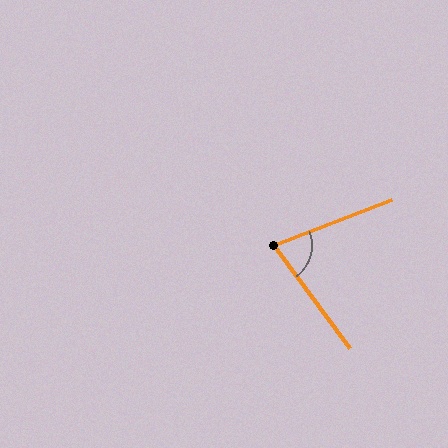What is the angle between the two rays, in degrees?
Approximately 75 degrees.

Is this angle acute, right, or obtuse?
It is acute.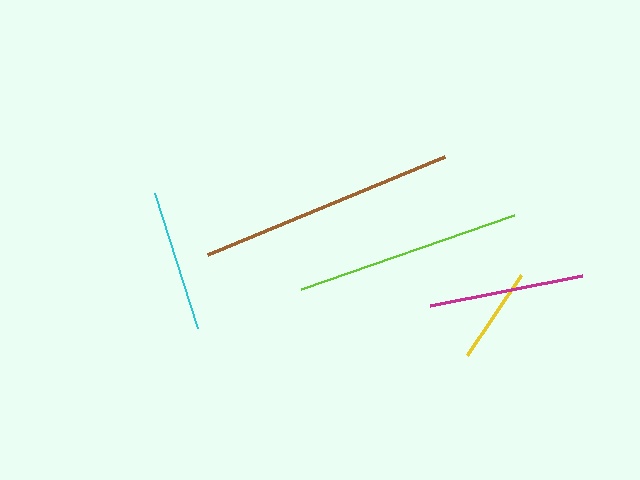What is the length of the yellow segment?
The yellow segment is approximately 96 pixels long.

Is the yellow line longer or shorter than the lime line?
The lime line is longer than the yellow line.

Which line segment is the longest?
The brown line is the longest at approximately 256 pixels.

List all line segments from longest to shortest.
From longest to shortest: brown, lime, magenta, cyan, yellow.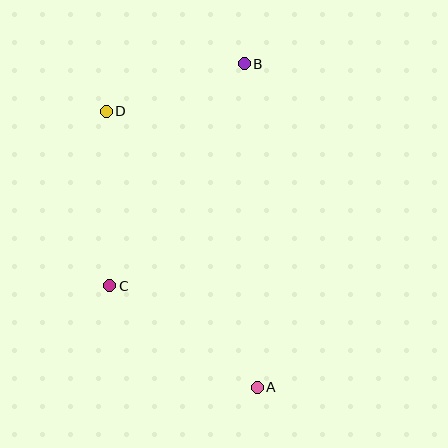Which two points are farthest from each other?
Points A and B are farthest from each other.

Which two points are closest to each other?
Points B and D are closest to each other.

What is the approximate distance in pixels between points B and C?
The distance between B and C is approximately 259 pixels.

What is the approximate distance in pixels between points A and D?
The distance between A and D is approximately 315 pixels.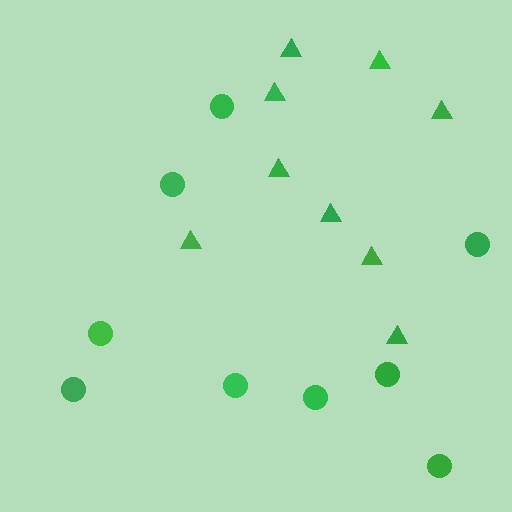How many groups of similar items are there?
There are 2 groups: one group of circles (9) and one group of triangles (9).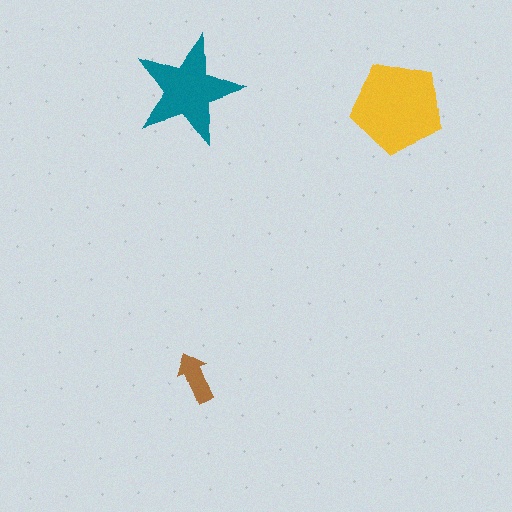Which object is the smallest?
The brown arrow.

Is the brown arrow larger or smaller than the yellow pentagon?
Smaller.